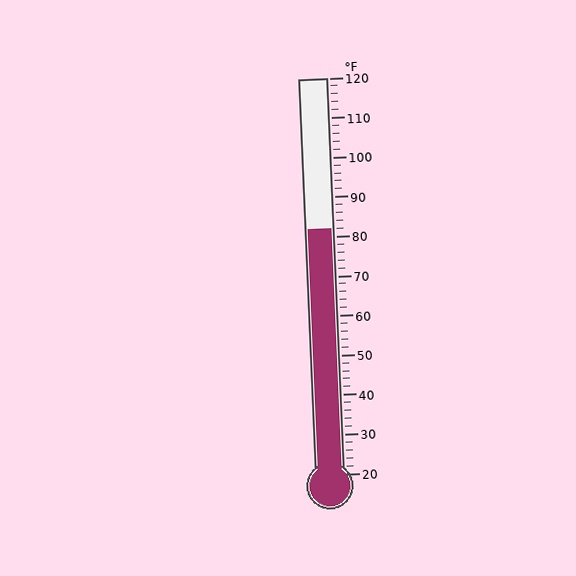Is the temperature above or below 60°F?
The temperature is above 60°F.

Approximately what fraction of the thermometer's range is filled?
The thermometer is filled to approximately 60% of its range.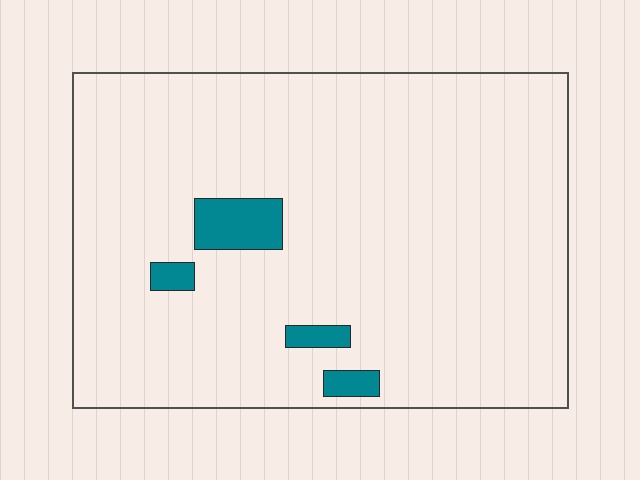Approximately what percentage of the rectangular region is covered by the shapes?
Approximately 5%.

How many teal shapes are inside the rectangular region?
4.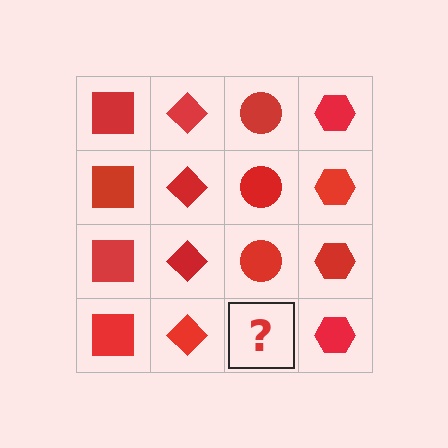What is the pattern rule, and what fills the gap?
The rule is that each column has a consistent shape. The gap should be filled with a red circle.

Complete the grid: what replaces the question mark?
The question mark should be replaced with a red circle.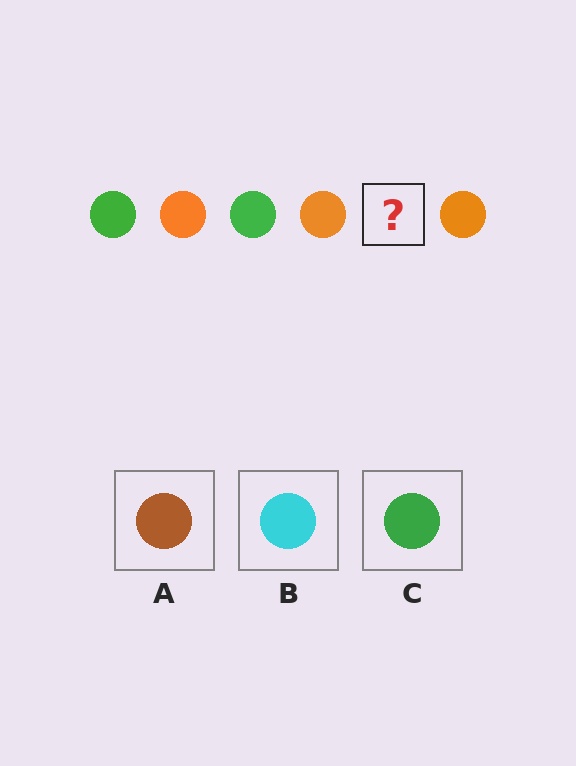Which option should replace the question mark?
Option C.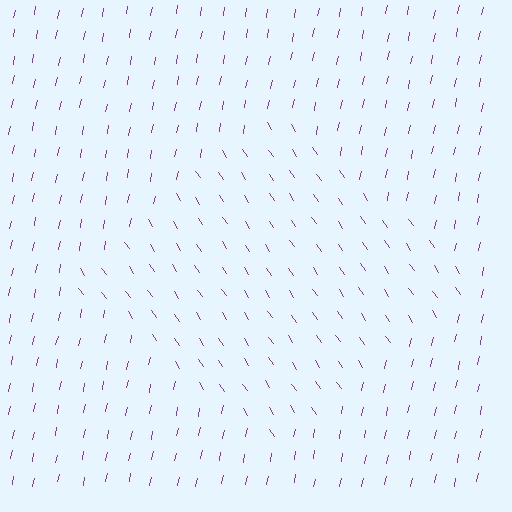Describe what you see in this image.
The image is filled with small purple line segments. A diamond region in the image has lines oriented differently from the surrounding lines, creating a visible texture boundary.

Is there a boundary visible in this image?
Yes, there is a texture boundary formed by a change in line orientation.